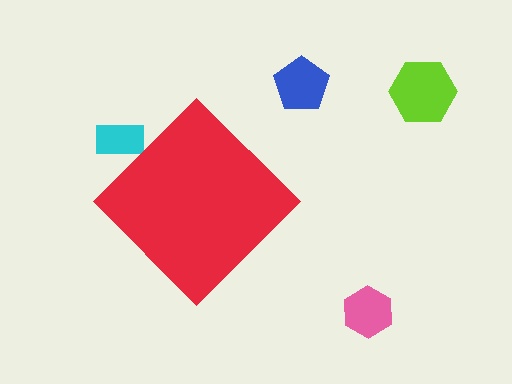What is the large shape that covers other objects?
A red diamond.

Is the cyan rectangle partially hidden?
Yes, the cyan rectangle is partially hidden behind the red diamond.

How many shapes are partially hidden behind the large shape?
1 shape is partially hidden.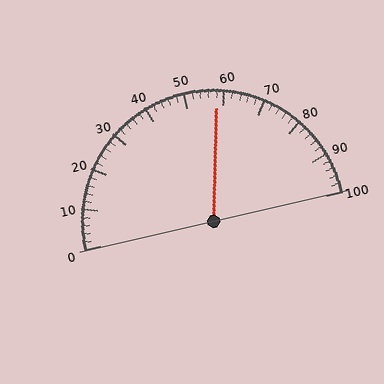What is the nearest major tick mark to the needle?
The nearest major tick mark is 60.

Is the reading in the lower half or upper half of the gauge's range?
The reading is in the upper half of the range (0 to 100).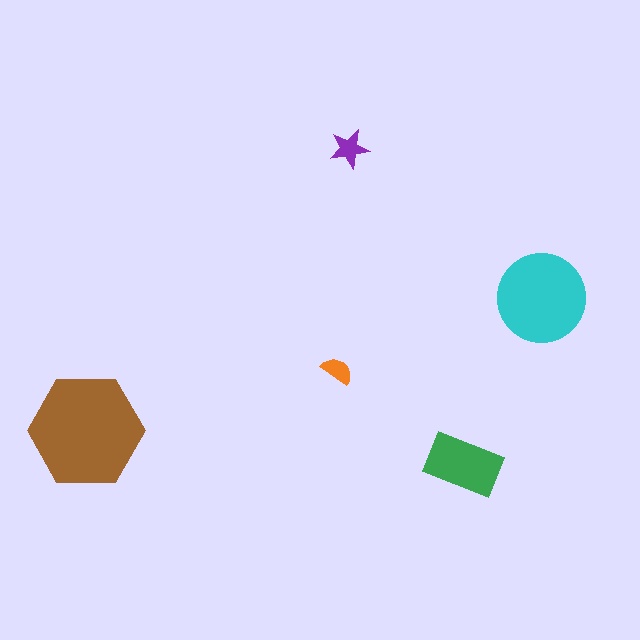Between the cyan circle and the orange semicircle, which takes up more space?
The cyan circle.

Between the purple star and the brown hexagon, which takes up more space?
The brown hexagon.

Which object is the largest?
The brown hexagon.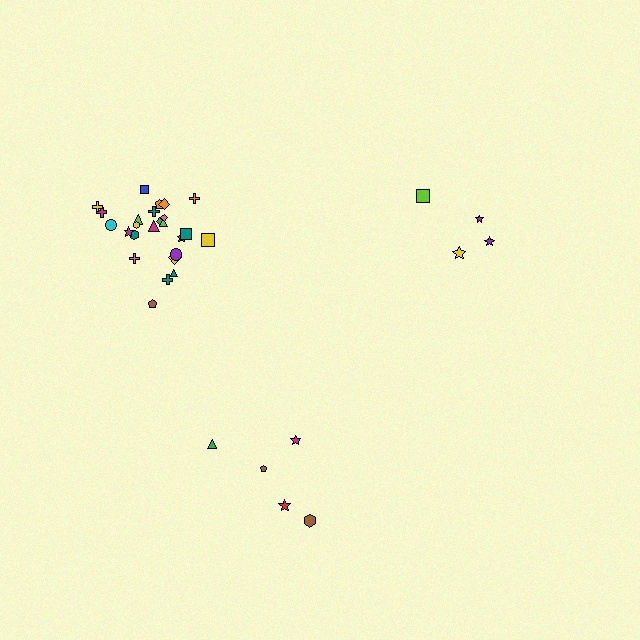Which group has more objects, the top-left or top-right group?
The top-left group.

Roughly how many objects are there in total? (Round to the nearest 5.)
Roughly 35 objects in total.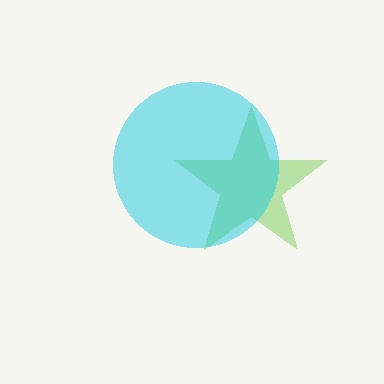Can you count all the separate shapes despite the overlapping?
Yes, there are 2 separate shapes.